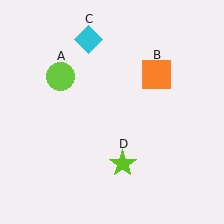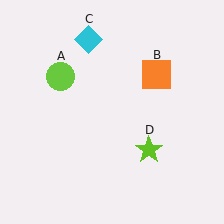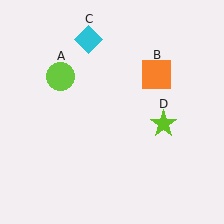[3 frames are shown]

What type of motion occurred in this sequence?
The lime star (object D) rotated counterclockwise around the center of the scene.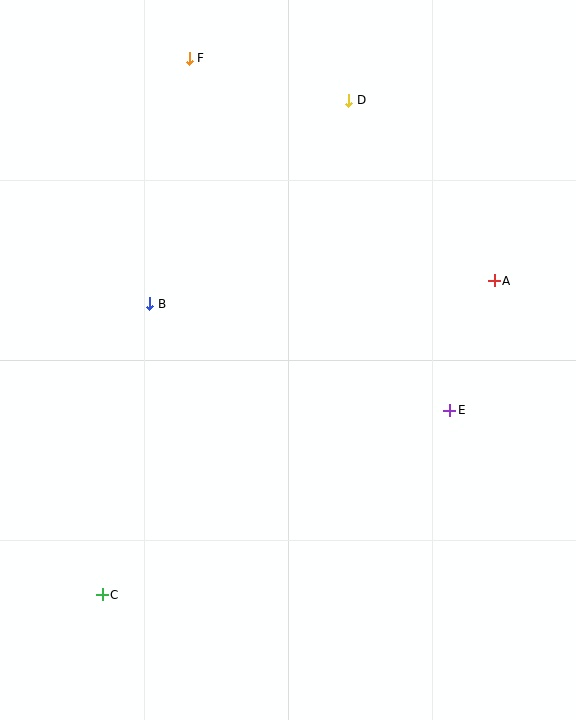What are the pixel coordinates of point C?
Point C is at (102, 595).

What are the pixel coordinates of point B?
Point B is at (150, 304).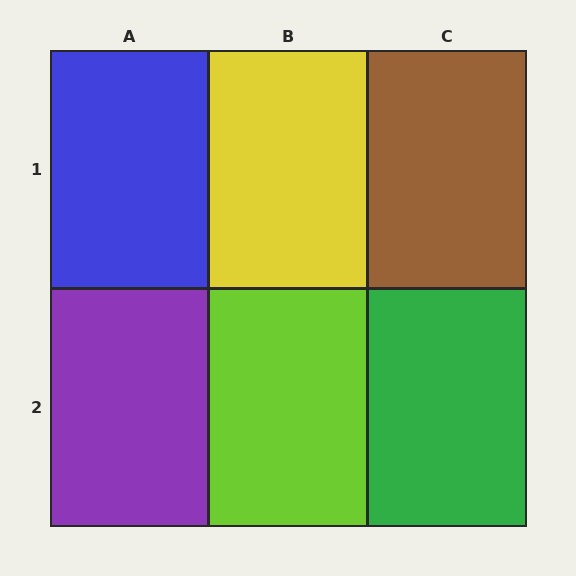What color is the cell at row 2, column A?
Purple.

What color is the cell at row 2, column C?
Green.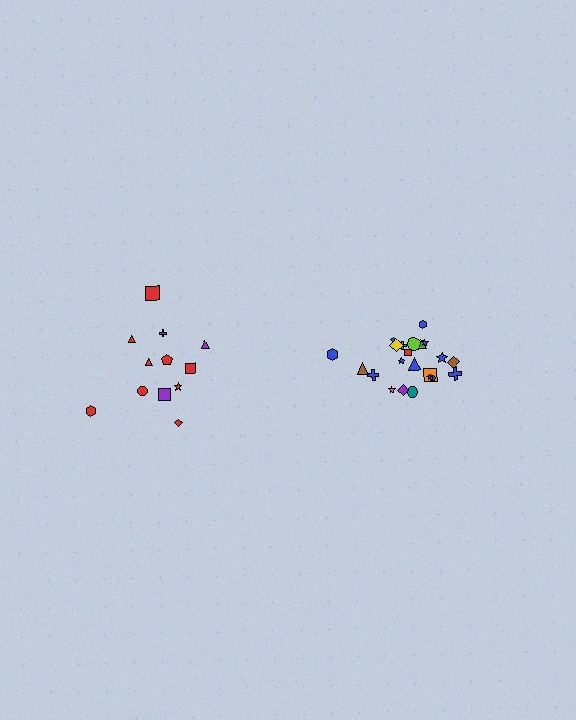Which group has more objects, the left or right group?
The right group.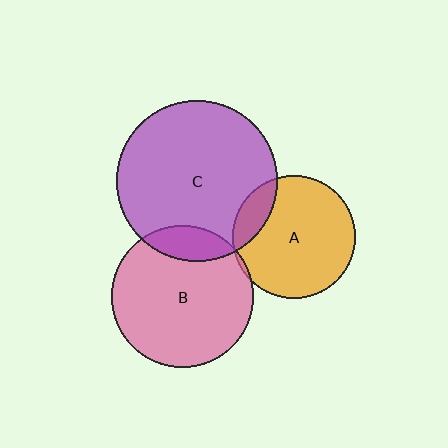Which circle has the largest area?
Circle C (purple).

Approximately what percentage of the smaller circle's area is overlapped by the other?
Approximately 15%.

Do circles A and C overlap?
Yes.